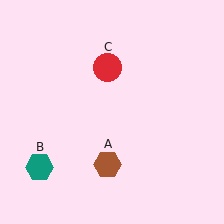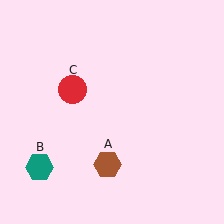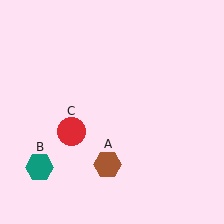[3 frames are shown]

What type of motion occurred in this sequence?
The red circle (object C) rotated counterclockwise around the center of the scene.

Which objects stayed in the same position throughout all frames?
Brown hexagon (object A) and teal hexagon (object B) remained stationary.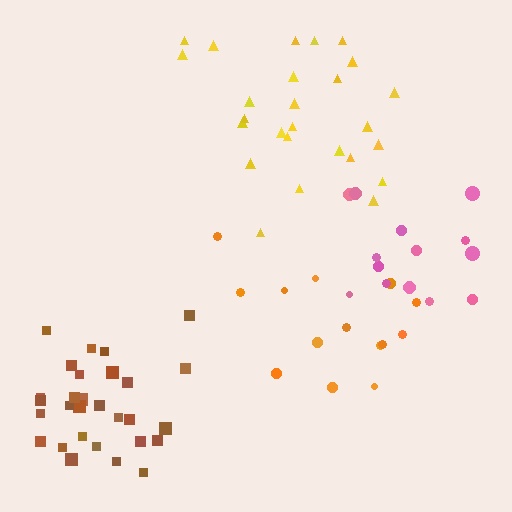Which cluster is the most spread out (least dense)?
Orange.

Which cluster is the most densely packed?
Brown.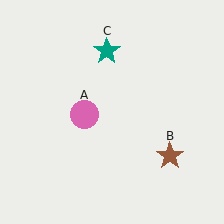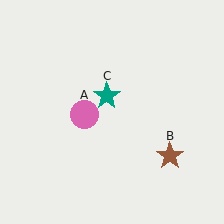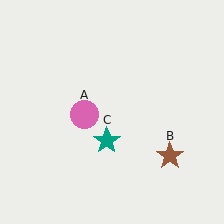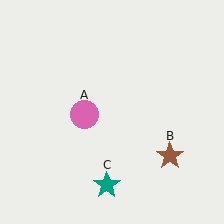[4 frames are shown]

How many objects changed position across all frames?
1 object changed position: teal star (object C).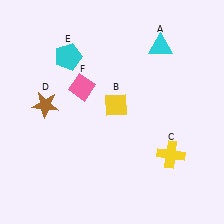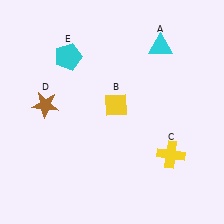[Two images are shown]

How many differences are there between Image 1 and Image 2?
There is 1 difference between the two images.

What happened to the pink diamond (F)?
The pink diamond (F) was removed in Image 2. It was in the top-left area of Image 1.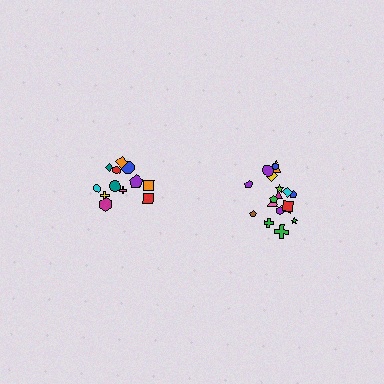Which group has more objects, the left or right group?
The right group.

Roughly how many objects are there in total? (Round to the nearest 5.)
Roughly 30 objects in total.